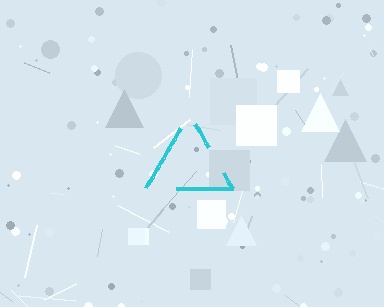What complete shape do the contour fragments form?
The contour fragments form a triangle.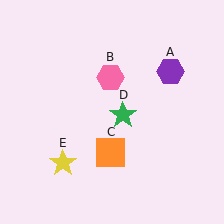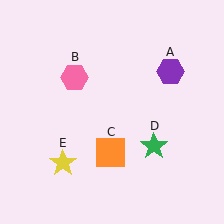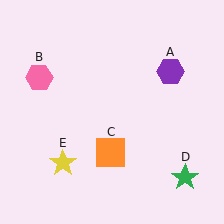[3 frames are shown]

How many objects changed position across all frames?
2 objects changed position: pink hexagon (object B), green star (object D).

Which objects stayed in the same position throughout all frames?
Purple hexagon (object A) and orange square (object C) and yellow star (object E) remained stationary.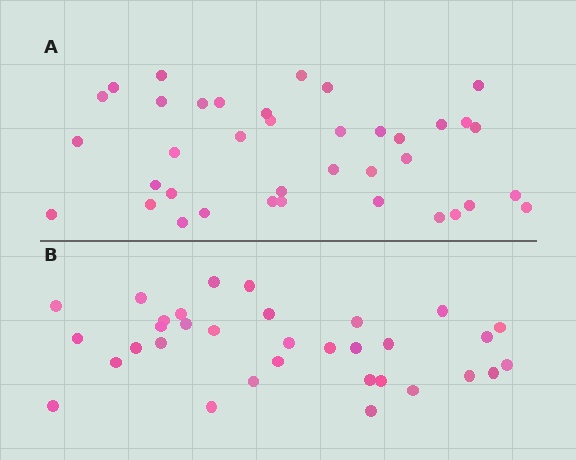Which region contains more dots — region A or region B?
Region A (the top region) has more dots.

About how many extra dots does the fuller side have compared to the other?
Region A has about 5 more dots than region B.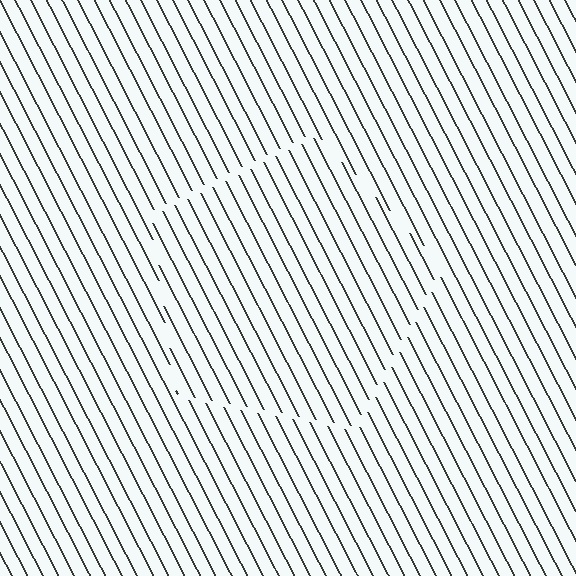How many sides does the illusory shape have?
5 sides — the line-ends trace a pentagon.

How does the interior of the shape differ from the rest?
The interior of the shape contains the same grating, shifted by half a period — the contour is defined by the phase discontinuity where line-ends from the inner and outer gratings abut.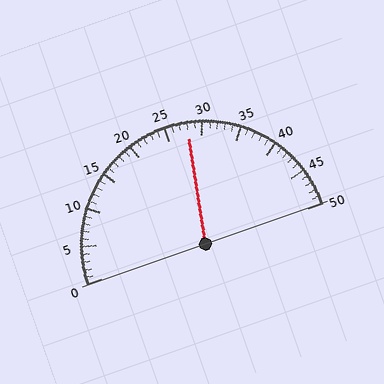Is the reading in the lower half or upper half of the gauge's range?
The reading is in the upper half of the range (0 to 50).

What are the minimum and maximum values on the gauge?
The gauge ranges from 0 to 50.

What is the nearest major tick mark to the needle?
The nearest major tick mark is 30.